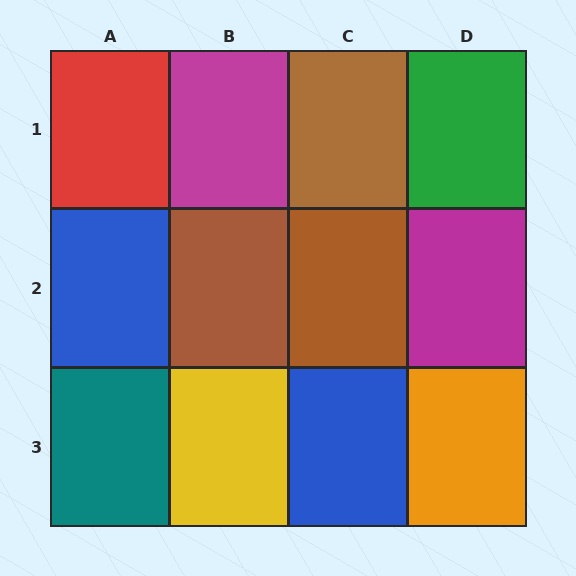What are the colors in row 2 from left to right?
Blue, brown, brown, magenta.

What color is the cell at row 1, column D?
Green.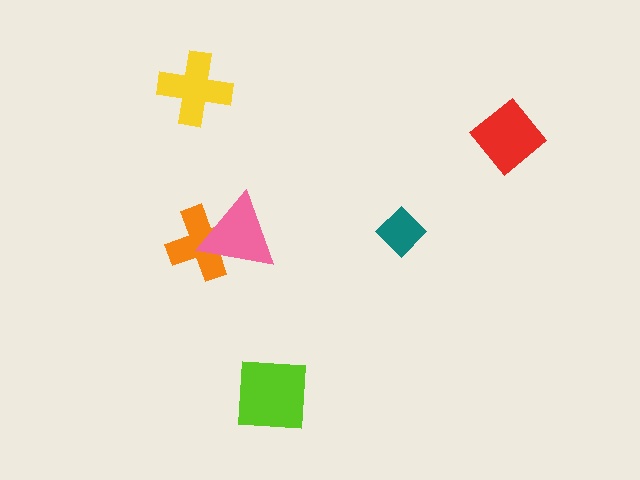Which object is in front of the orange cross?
The pink triangle is in front of the orange cross.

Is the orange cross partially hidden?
Yes, it is partially covered by another shape.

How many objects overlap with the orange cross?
1 object overlaps with the orange cross.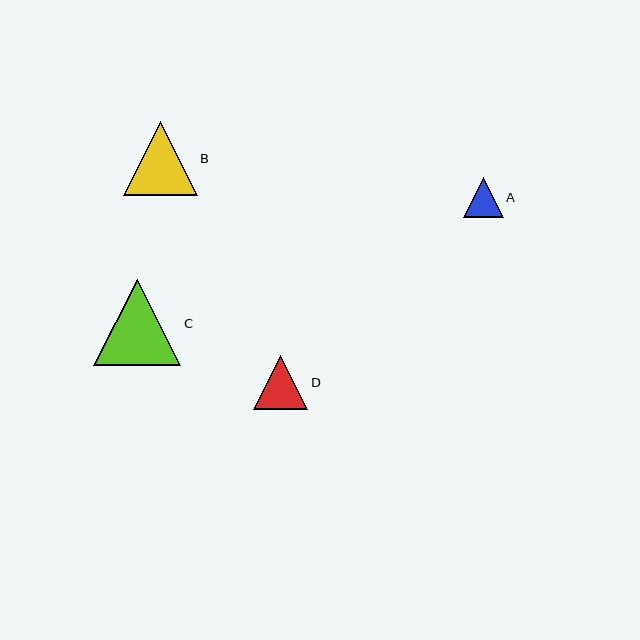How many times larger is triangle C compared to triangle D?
Triangle C is approximately 1.6 times the size of triangle D.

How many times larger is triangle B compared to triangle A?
Triangle B is approximately 1.9 times the size of triangle A.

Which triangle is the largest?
Triangle C is the largest with a size of approximately 87 pixels.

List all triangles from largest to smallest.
From largest to smallest: C, B, D, A.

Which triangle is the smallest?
Triangle A is the smallest with a size of approximately 39 pixels.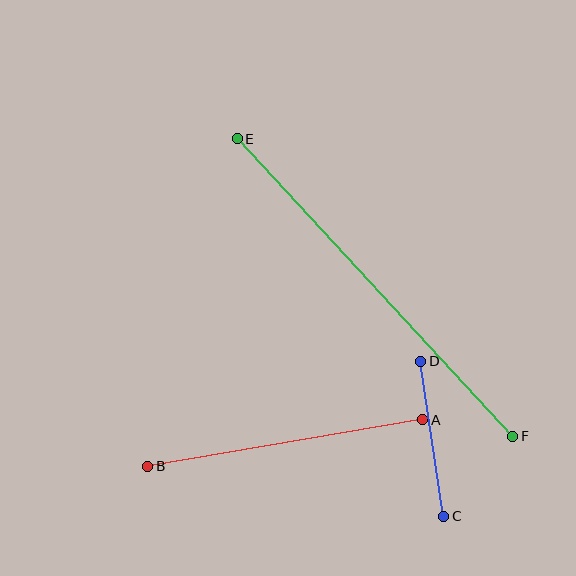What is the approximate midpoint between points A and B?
The midpoint is at approximately (285, 443) pixels.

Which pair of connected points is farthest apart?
Points E and F are farthest apart.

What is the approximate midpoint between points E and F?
The midpoint is at approximately (375, 288) pixels.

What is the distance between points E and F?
The distance is approximately 406 pixels.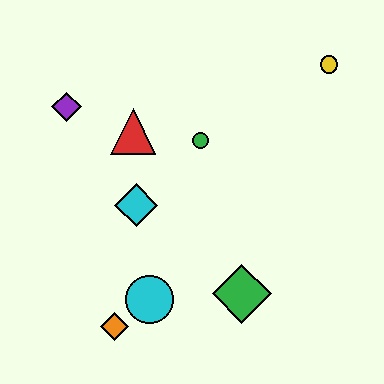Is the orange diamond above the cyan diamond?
No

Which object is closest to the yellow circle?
The green circle is closest to the yellow circle.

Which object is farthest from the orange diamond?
The yellow circle is farthest from the orange diamond.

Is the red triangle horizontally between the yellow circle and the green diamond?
No